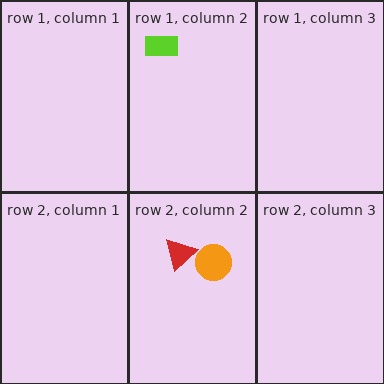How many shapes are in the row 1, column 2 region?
1.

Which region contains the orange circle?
The row 2, column 2 region.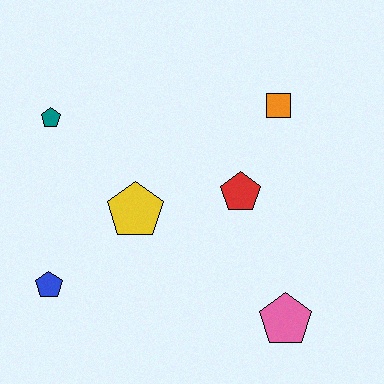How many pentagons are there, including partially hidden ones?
There are 5 pentagons.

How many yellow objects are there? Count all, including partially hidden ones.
There is 1 yellow object.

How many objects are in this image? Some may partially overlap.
There are 6 objects.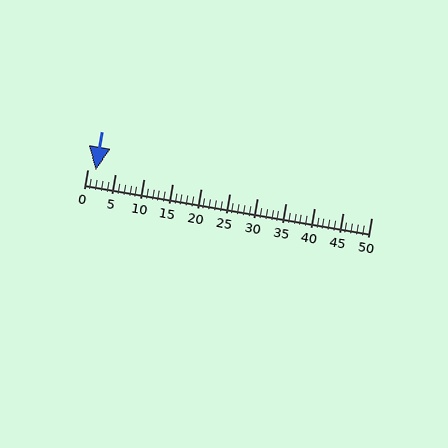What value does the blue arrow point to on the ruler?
The blue arrow points to approximately 1.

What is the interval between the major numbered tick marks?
The major tick marks are spaced 5 units apart.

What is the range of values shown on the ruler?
The ruler shows values from 0 to 50.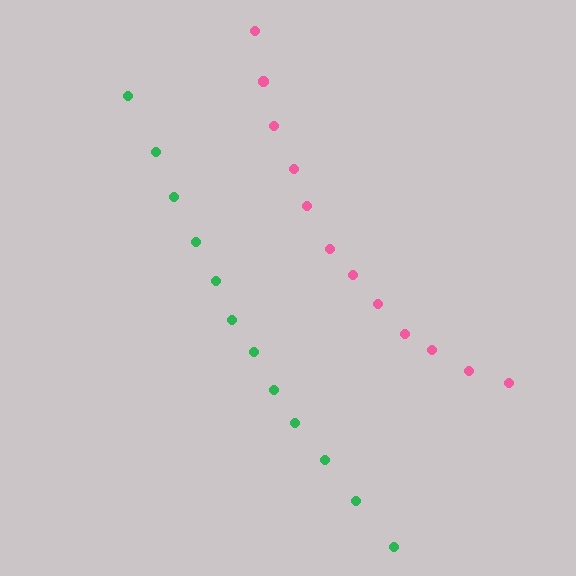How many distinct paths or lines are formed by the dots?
There are 2 distinct paths.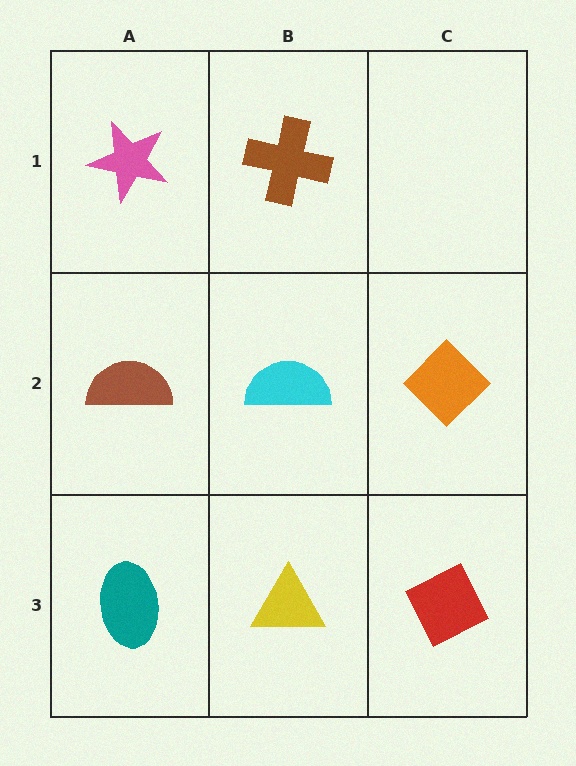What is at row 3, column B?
A yellow triangle.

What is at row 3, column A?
A teal ellipse.